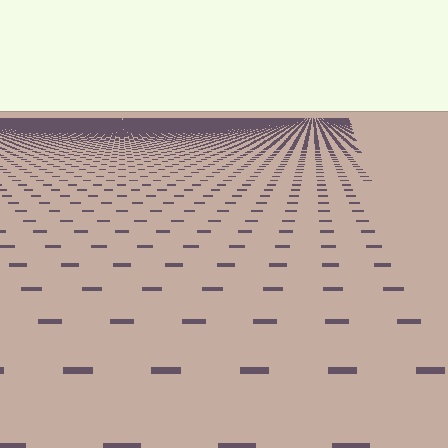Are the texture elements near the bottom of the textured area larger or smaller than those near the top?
Larger. Near the bottom, elements are closer to the viewer and appear at a bigger on-screen size.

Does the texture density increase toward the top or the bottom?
Density increases toward the top.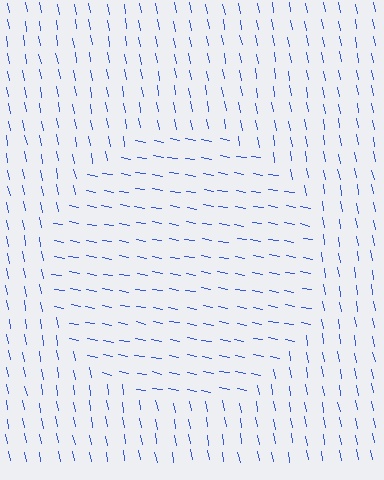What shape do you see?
I see a circle.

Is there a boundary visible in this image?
Yes, there is a texture boundary formed by a change in line orientation.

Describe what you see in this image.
The image is filled with small blue line segments. A circle region in the image has lines oriented differently from the surrounding lines, creating a visible texture boundary.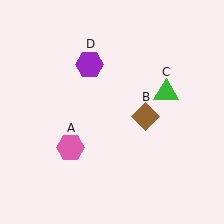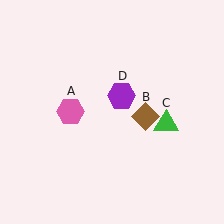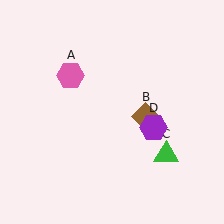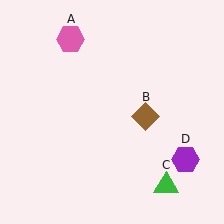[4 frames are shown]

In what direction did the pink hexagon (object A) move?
The pink hexagon (object A) moved up.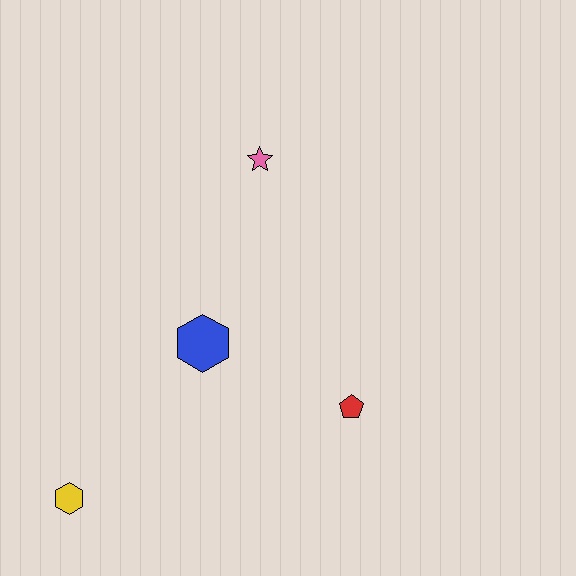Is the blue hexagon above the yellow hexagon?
Yes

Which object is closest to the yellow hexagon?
The blue hexagon is closest to the yellow hexagon.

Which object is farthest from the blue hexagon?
The yellow hexagon is farthest from the blue hexagon.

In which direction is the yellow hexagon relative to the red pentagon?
The yellow hexagon is to the left of the red pentagon.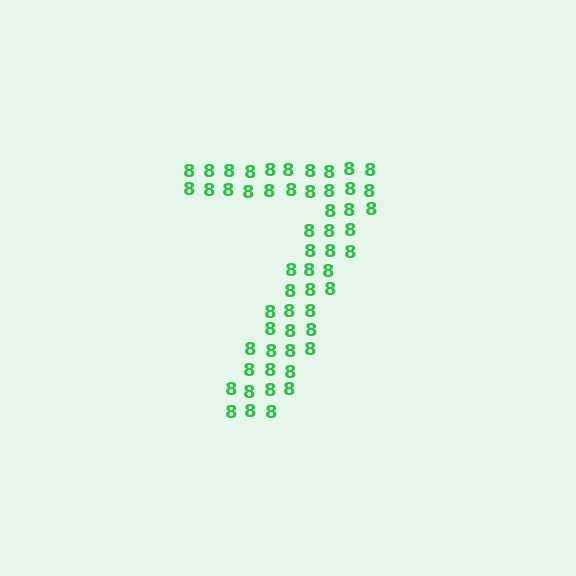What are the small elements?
The small elements are digit 8's.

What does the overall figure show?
The overall figure shows the digit 7.